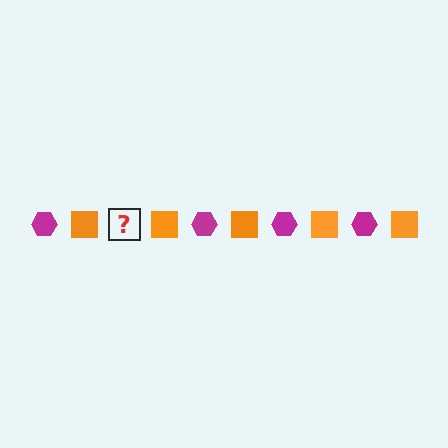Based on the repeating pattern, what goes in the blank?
The blank should be a magenta hexagon.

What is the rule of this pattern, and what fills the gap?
The rule is that the pattern alternates between magenta hexagon and orange square. The gap should be filled with a magenta hexagon.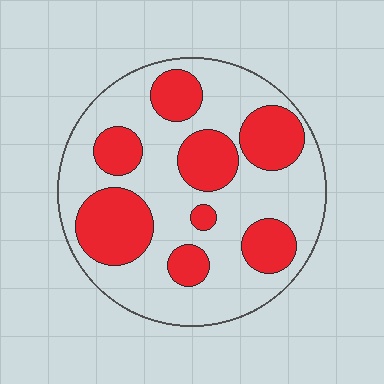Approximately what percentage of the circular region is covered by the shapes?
Approximately 35%.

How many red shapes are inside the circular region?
8.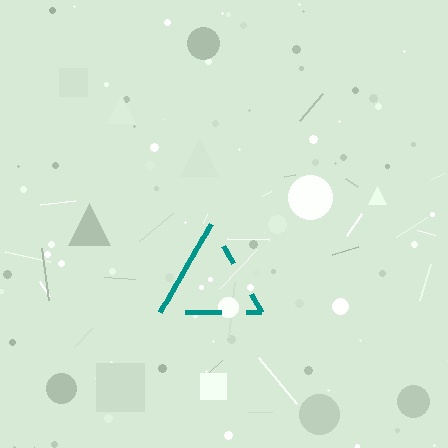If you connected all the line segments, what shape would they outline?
They would outline a triangle.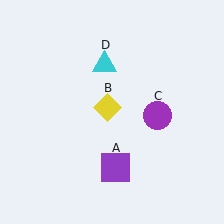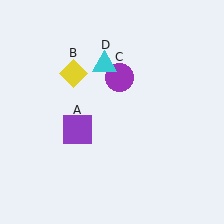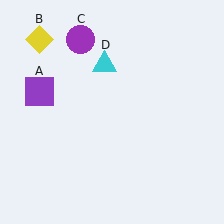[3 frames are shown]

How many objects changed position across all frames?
3 objects changed position: purple square (object A), yellow diamond (object B), purple circle (object C).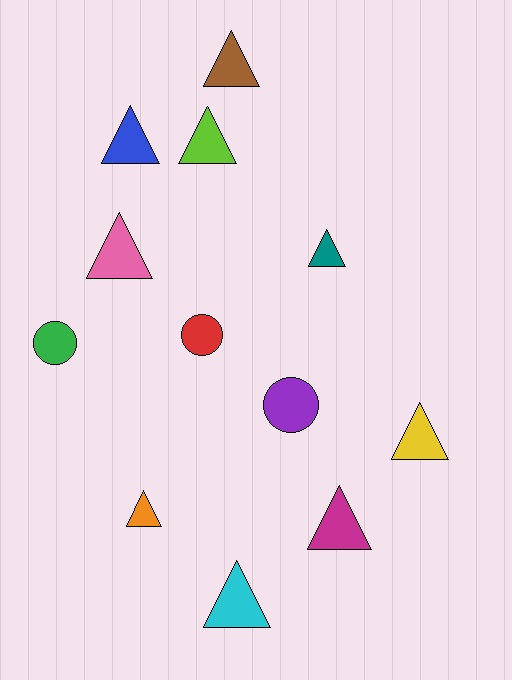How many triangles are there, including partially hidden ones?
There are 9 triangles.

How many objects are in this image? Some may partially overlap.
There are 12 objects.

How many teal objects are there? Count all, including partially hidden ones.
There is 1 teal object.